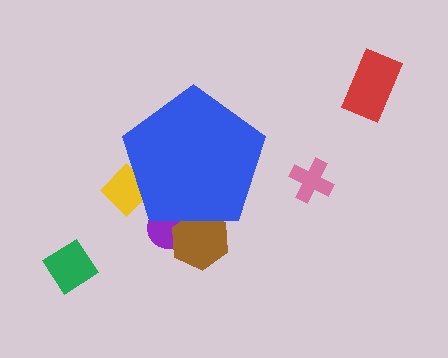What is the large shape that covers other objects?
A blue pentagon.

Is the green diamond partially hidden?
No, the green diamond is fully visible.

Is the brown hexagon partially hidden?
Yes, the brown hexagon is partially hidden behind the blue pentagon.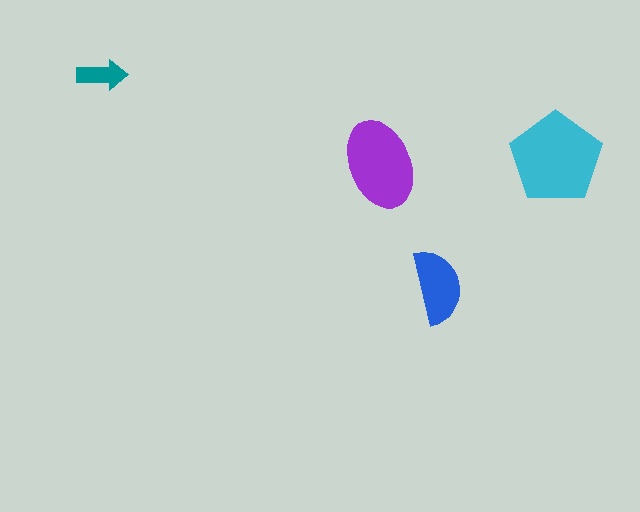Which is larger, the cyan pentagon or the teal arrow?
The cyan pentagon.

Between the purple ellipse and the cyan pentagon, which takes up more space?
The cyan pentagon.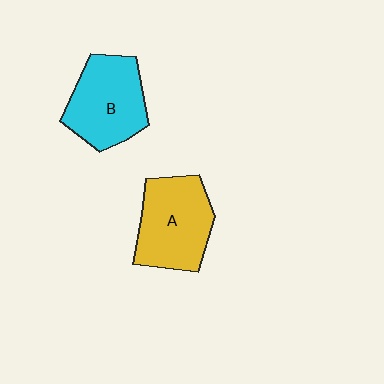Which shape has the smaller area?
Shape B (cyan).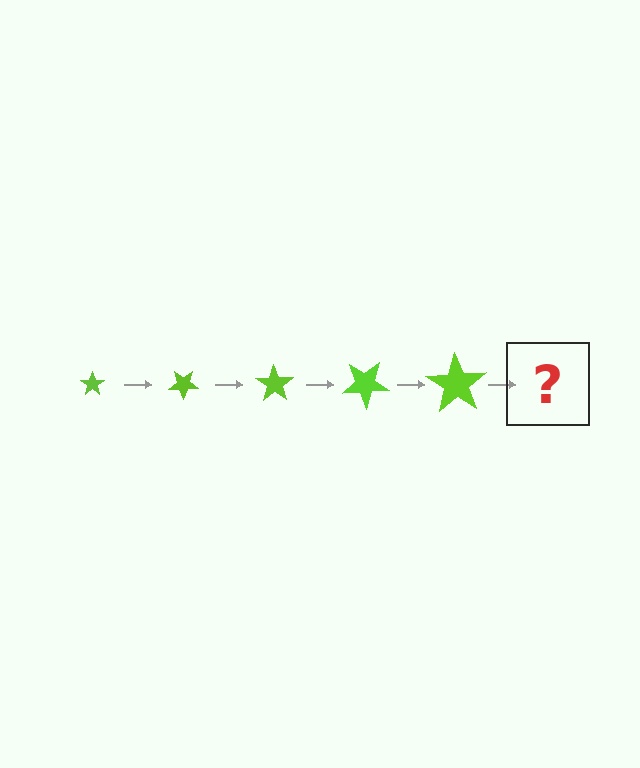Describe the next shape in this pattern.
It should be a star, larger than the previous one and rotated 175 degrees from the start.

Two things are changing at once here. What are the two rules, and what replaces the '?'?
The two rules are that the star grows larger each step and it rotates 35 degrees each step. The '?' should be a star, larger than the previous one and rotated 175 degrees from the start.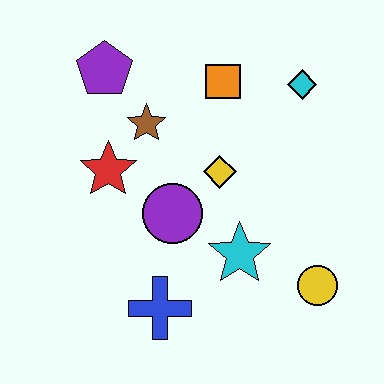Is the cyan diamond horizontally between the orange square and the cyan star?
No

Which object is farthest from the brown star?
The yellow circle is farthest from the brown star.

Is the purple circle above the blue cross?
Yes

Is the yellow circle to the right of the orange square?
Yes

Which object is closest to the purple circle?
The yellow diamond is closest to the purple circle.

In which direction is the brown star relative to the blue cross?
The brown star is above the blue cross.